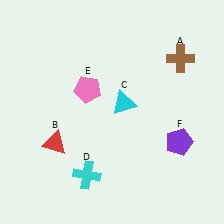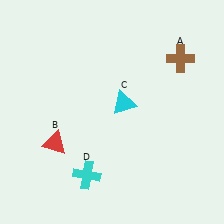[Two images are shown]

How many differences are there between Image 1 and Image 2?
There are 2 differences between the two images.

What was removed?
The pink pentagon (E), the purple pentagon (F) were removed in Image 2.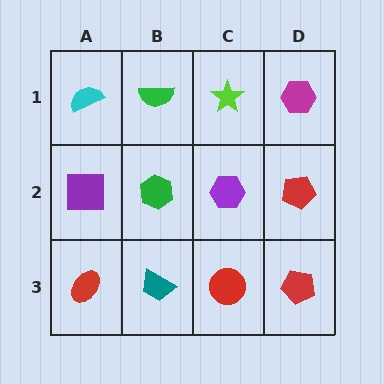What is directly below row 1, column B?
A green hexagon.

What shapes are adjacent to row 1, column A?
A purple square (row 2, column A), a green semicircle (row 1, column B).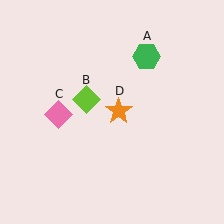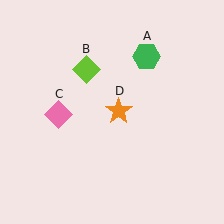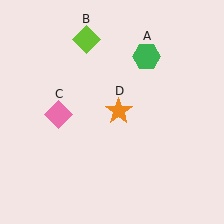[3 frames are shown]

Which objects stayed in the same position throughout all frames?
Green hexagon (object A) and pink diamond (object C) and orange star (object D) remained stationary.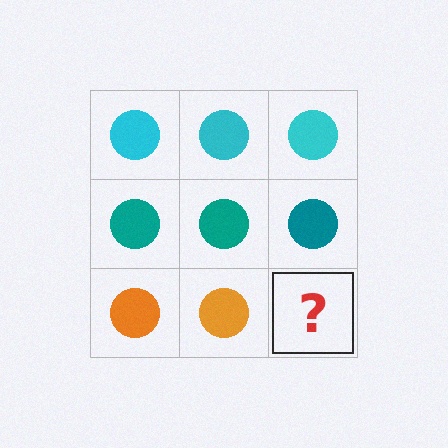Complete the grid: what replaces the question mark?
The question mark should be replaced with an orange circle.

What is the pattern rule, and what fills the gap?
The rule is that each row has a consistent color. The gap should be filled with an orange circle.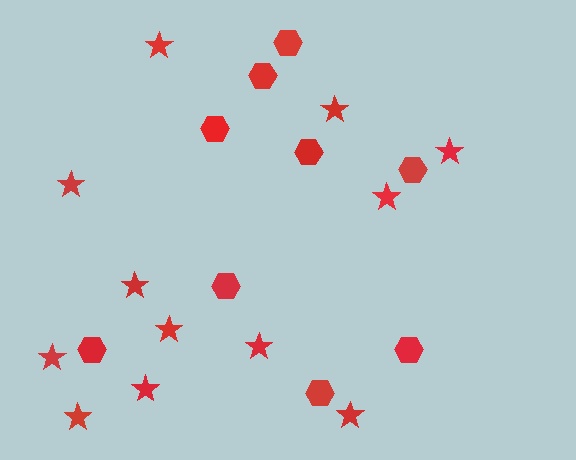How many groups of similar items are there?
There are 2 groups: one group of hexagons (9) and one group of stars (12).